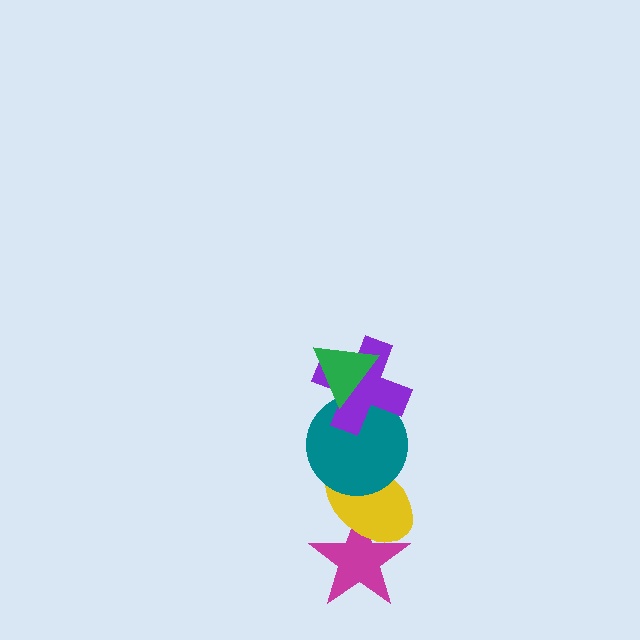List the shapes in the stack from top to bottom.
From top to bottom: the green triangle, the purple cross, the teal circle, the yellow ellipse, the magenta star.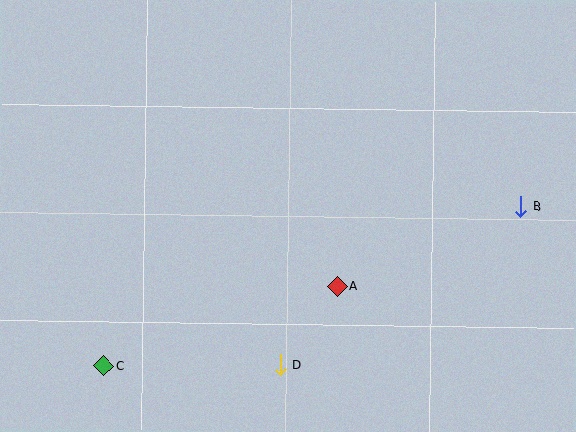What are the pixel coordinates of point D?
Point D is at (280, 365).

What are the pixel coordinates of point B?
Point B is at (521, 207).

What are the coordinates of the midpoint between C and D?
The midpoint between C and D is at (192, 365).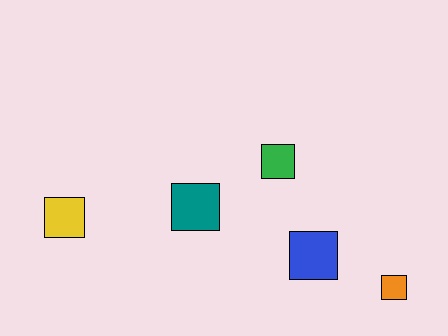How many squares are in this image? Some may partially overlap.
There are 5 squares.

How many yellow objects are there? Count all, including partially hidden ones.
There is 1 yellow object.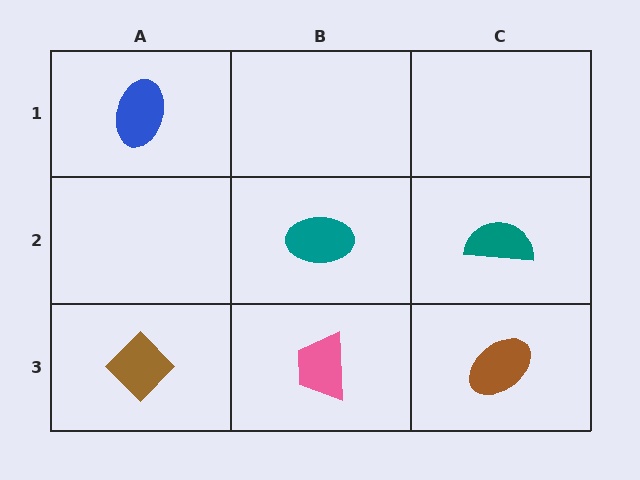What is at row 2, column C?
A teal semicircle.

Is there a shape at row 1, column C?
No, that cell is empty.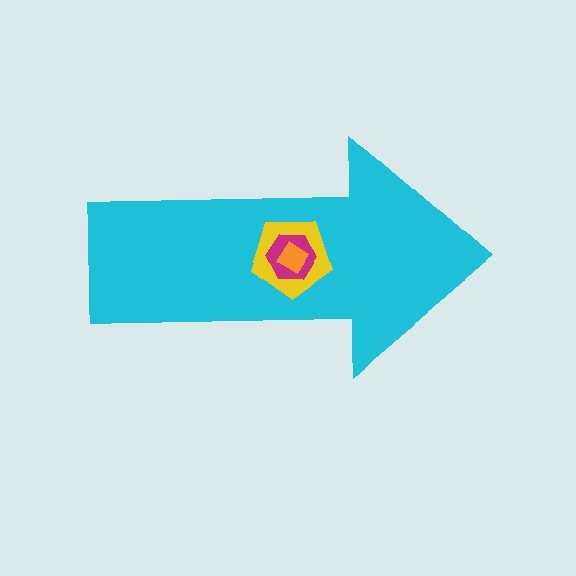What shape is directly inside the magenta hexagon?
The orange diamond.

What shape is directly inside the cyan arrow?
The yellow pentagon.